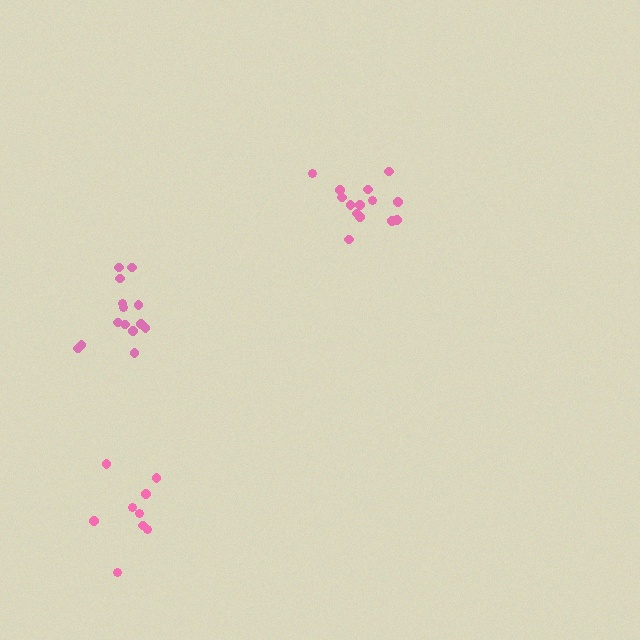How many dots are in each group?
Group 1: 14 dots, Group 2: 14 dots, Group 3: 9 dots (37 total).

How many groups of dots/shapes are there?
There are 3 groups.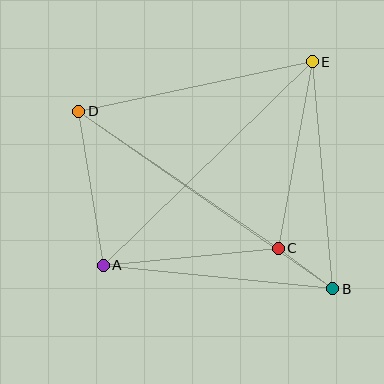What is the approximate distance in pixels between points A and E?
The distance between A and E is approximately 292 pixels.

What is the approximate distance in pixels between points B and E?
The distance between B and E is approximately 228 pixels.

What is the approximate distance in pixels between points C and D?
The distance between C and D is approximately 242 pixels.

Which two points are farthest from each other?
Points B and D are farthest from each other.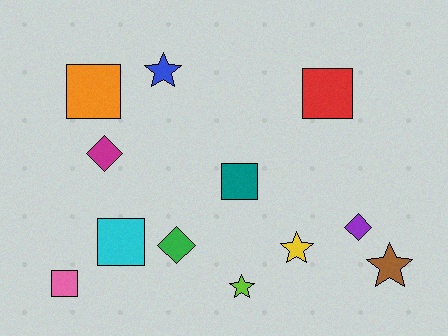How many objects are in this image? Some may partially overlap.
There are 12 objects.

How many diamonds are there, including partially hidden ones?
There are 3 diamonds.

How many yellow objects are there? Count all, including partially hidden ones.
There is 1 yellow object.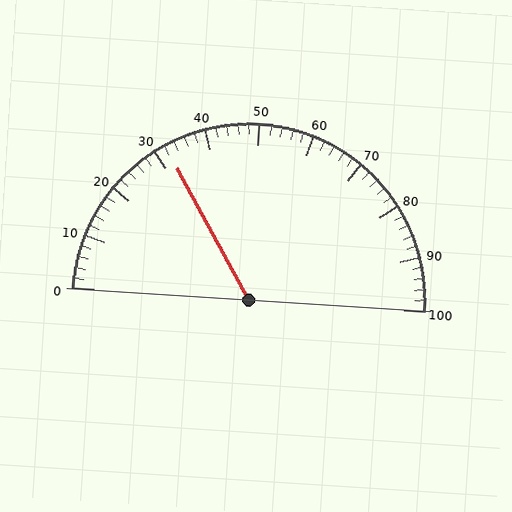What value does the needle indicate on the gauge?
The needle indicates approximately 32.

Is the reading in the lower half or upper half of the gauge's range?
The reading is in the lower half of the range (0 to 100).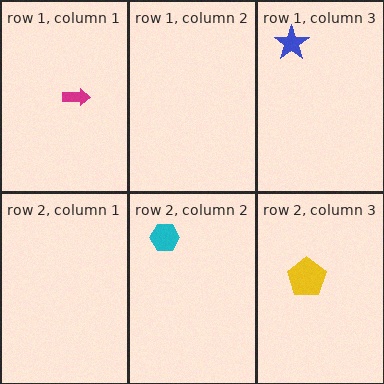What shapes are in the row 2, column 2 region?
The cyan hexagon.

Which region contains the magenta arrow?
The row 1, column 1 region.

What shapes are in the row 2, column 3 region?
The yellow pentagon.